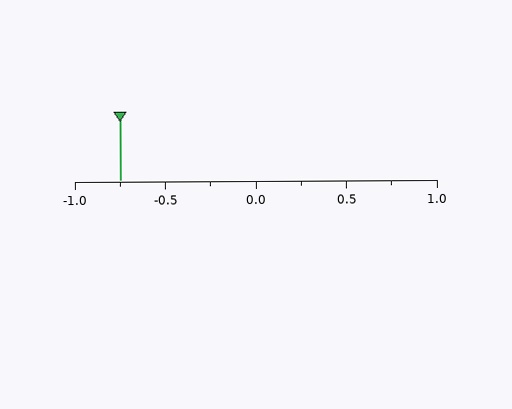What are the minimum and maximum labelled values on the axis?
The axis runs from -1.0 to 1.0.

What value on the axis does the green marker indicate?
The marker indicates approximately -0.75.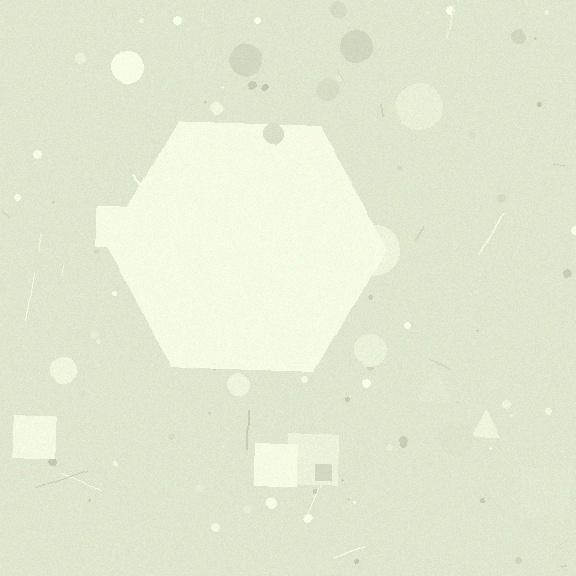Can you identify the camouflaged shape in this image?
The camouflaged shape is a hexagon.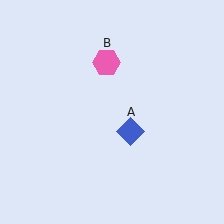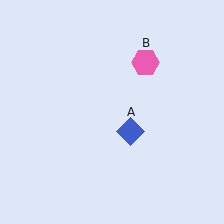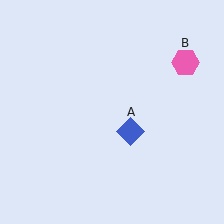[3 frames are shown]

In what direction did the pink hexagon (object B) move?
The pink hexagon (object B) moved right.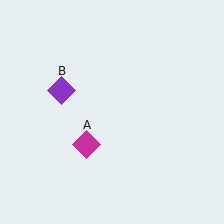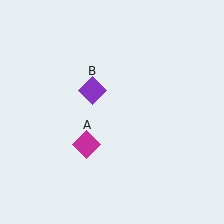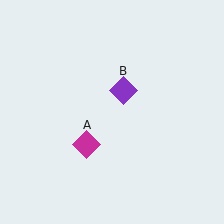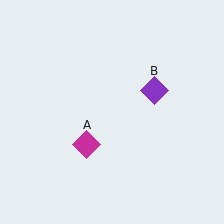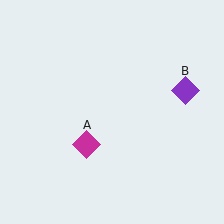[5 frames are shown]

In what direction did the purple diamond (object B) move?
The purple diamond (object B) moved right.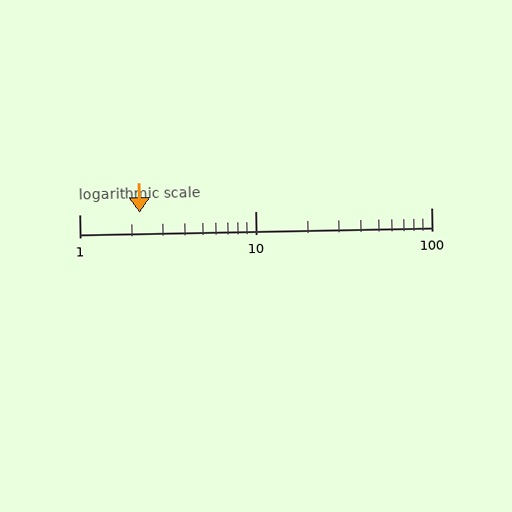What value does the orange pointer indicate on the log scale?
The pointer indicates approximately 2.2.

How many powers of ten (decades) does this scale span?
The scale spans 2 decades, from 1 to 100.